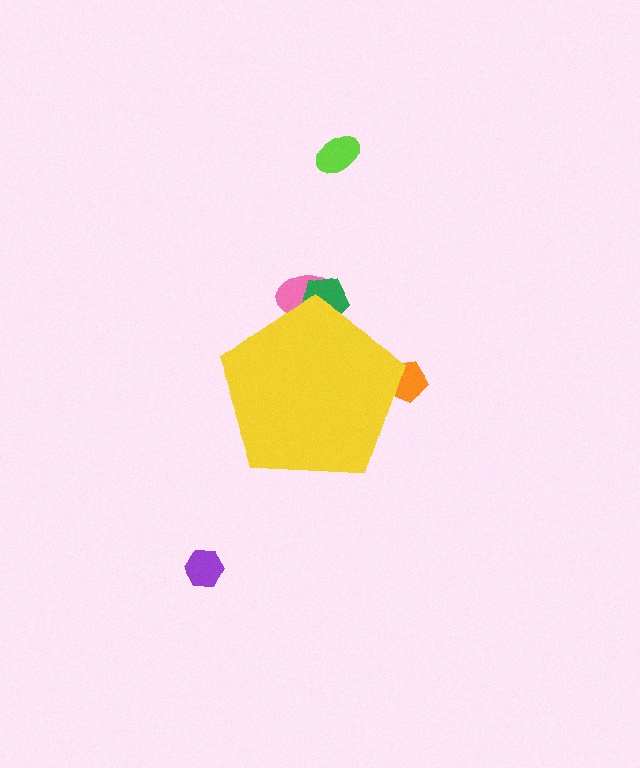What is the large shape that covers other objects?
A yellow pentagon.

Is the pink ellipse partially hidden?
Yes, the pink ellipse is partially hidden behind the yellow pentagon.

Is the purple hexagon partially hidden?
No, the purple hexagon is fully visible.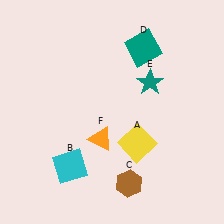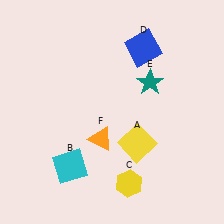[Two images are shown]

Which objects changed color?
C changed from brown to yellow. D changed from teal to blue.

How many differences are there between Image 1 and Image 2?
There are 2 differences between the two images.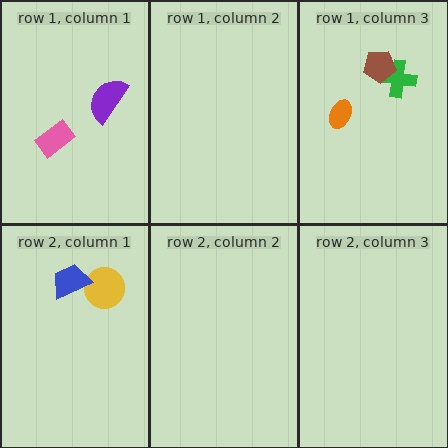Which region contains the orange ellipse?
The row 1, column 3 region.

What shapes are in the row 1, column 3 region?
The green cross, the orange ellipse, the brown pentagon.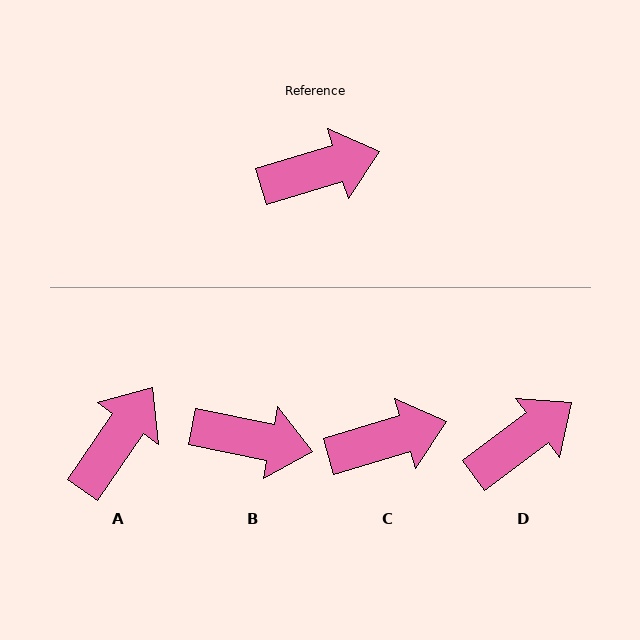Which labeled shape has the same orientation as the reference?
C.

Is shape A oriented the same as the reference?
No, it is off by about 39 degrees.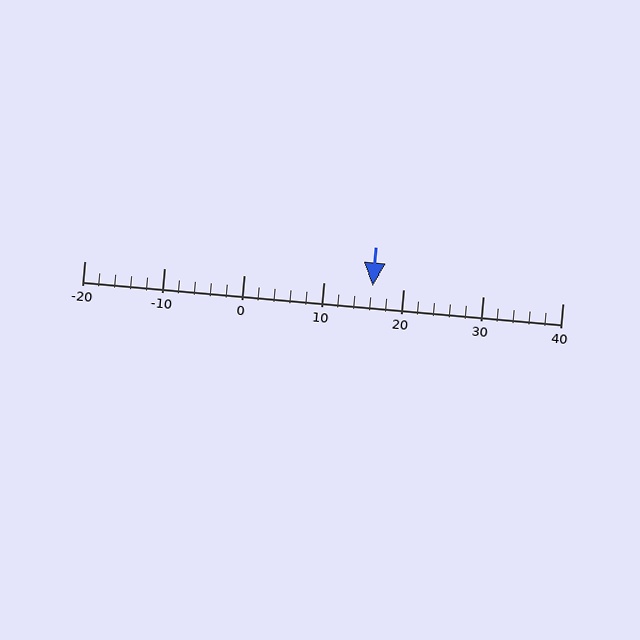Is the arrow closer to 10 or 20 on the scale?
The arrow is closer to 20.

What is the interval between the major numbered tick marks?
The major tick marks are spaced 10 units apart.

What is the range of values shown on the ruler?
The ruler shows values from -20 to 40.